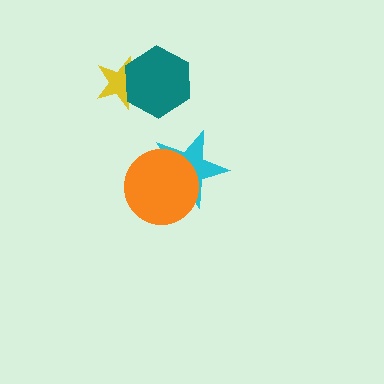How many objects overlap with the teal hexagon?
1 object overlaps with the teal hexagon.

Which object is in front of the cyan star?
The orange circle is in front of the cyan star.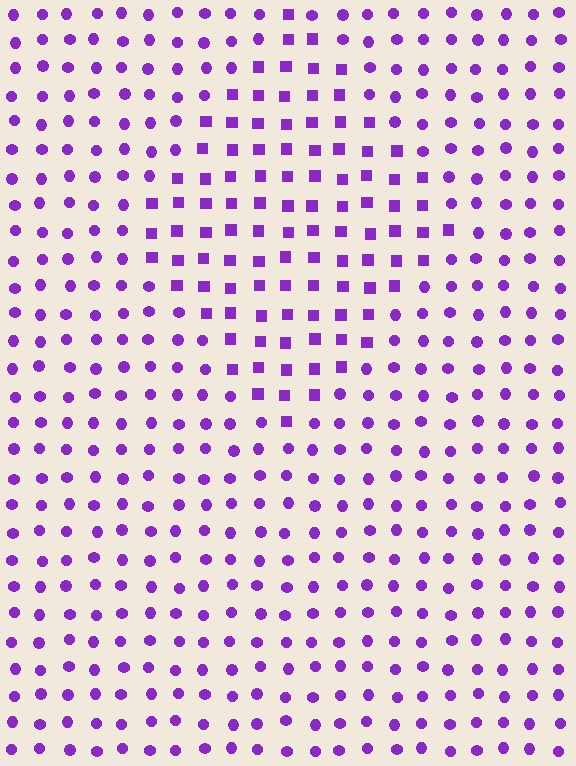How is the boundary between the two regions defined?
The boundary is defined by a change in element shape: squares inside vs. circles outside. All elements share the same color and spacing.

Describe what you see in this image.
The image is filled with small purple elements arranged in a uniform grid. A diamond-shaped region contains squares, while the surrounding area contains circles. The boundary is defined purely by the change in element shape.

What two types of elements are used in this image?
The image uses squares inside the diamond region and circles outside it.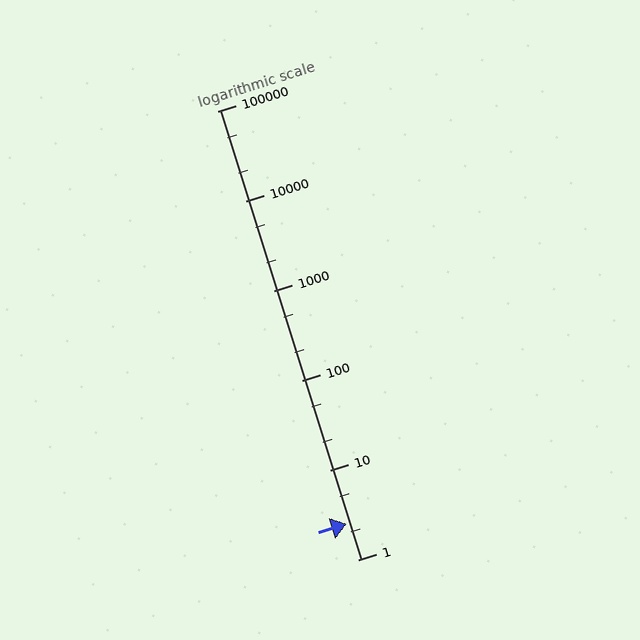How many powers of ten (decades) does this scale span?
The scale spans 5 decades, from 1 to 100000.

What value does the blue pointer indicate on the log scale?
The pointer indicates approximately 2.5.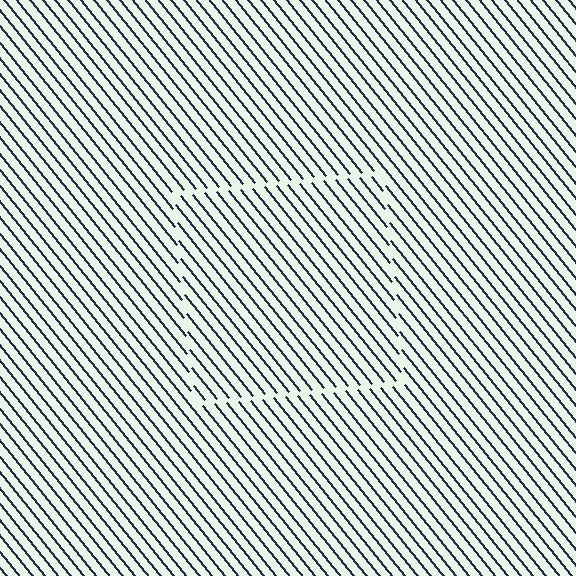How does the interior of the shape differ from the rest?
The interior of the shape contains the same grating, shifted by half a period — the contour is defined by the phase discontinuity where line-ends from the inner and outer gratings abut.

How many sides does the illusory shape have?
4 sides — the line-ends trace a square.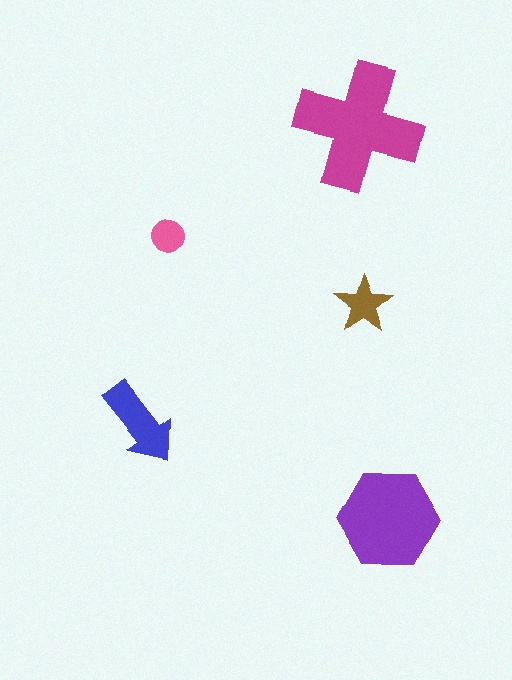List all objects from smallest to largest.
The pink circle, the brown star, the blue arrow, the purple hexagon, the magenta cross.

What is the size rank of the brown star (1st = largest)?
4th.